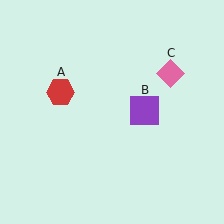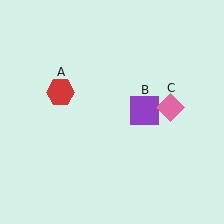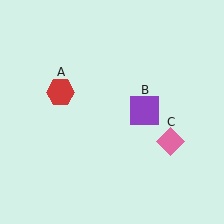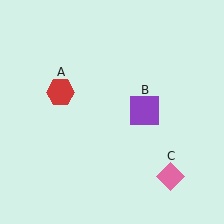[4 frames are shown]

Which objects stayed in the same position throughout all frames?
Red hexagon (object A) and purple square (object B) remained stationary.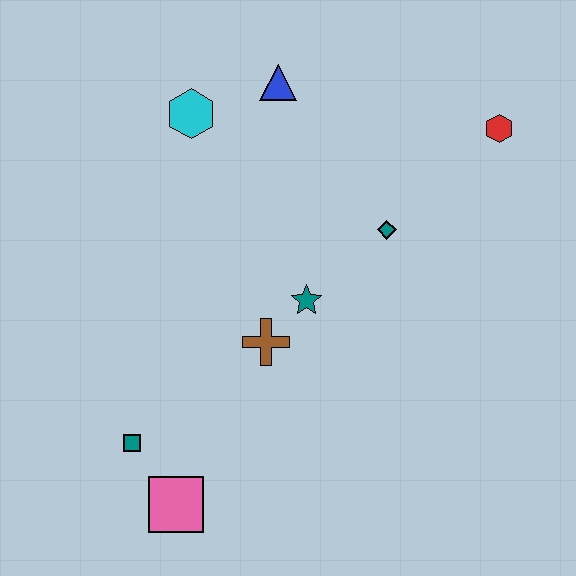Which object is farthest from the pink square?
The red hexagon is farthest from the pink square.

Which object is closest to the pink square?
The teal square is closest to the pink square.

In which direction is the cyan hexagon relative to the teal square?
The cyan hexagon is above the teal square.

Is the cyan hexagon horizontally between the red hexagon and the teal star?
No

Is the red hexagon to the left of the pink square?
No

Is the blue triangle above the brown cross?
Yes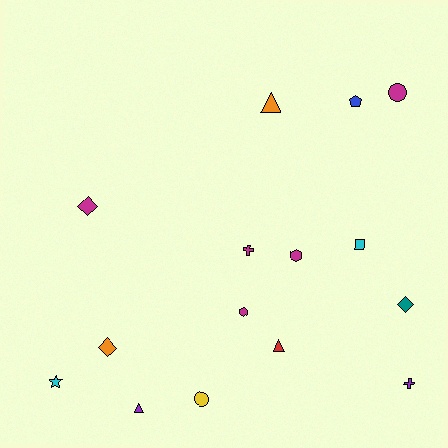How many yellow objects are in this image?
There is 1 yellow object.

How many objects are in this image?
There are 15 objects.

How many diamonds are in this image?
There are 3 diamonds.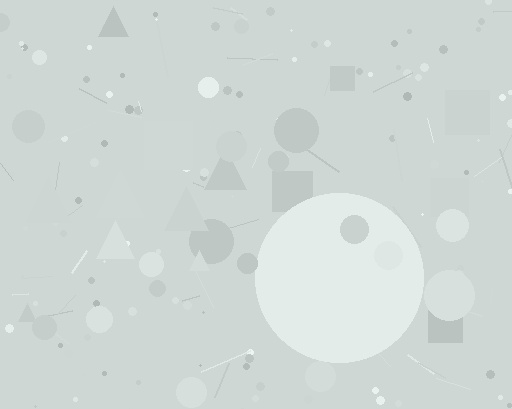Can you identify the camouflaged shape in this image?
The camouflaged shape is a circle.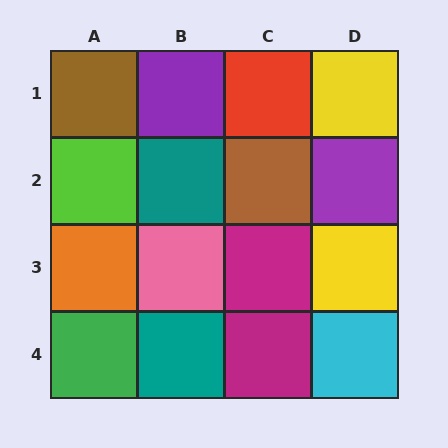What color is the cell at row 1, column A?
Brown.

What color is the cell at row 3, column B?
Pink.